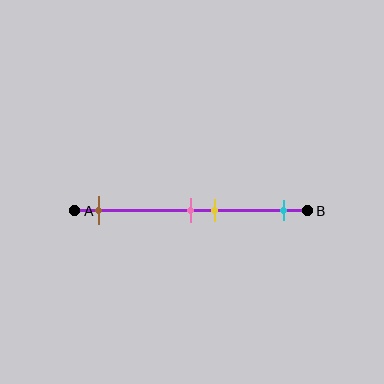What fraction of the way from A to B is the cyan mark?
The cyan mark is approximately 90% (0.9) of the way from A to B.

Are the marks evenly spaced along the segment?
No, the marks are not evenly spaced.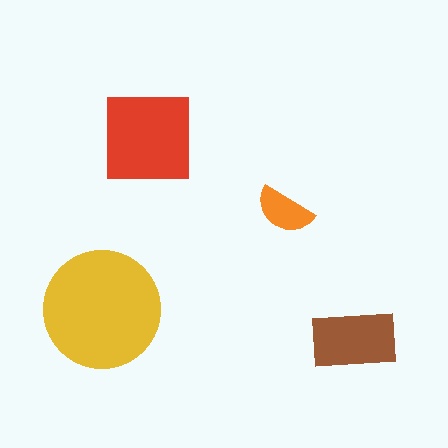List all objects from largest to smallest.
The yellow circle, the red square, the brown rectangle, the orange semicircle.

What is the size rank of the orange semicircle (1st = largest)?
4th.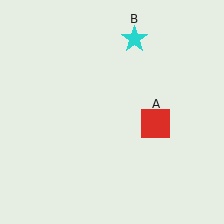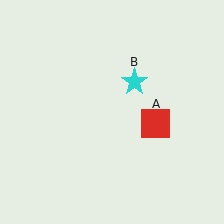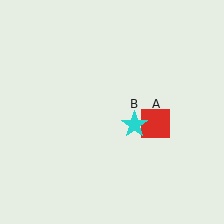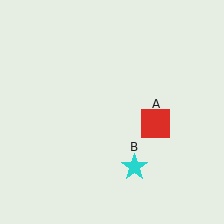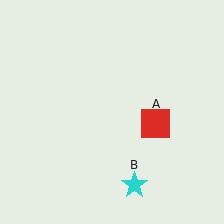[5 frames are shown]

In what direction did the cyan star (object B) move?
The cyan star (object B) moved down.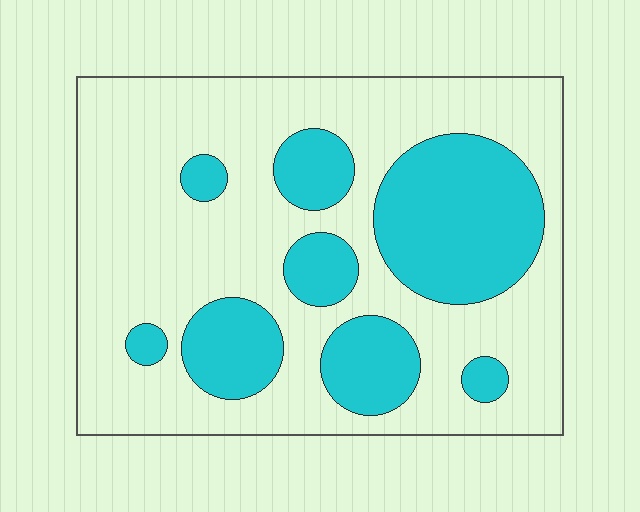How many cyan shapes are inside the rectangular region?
8.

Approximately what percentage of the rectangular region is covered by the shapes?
Approximately 30%.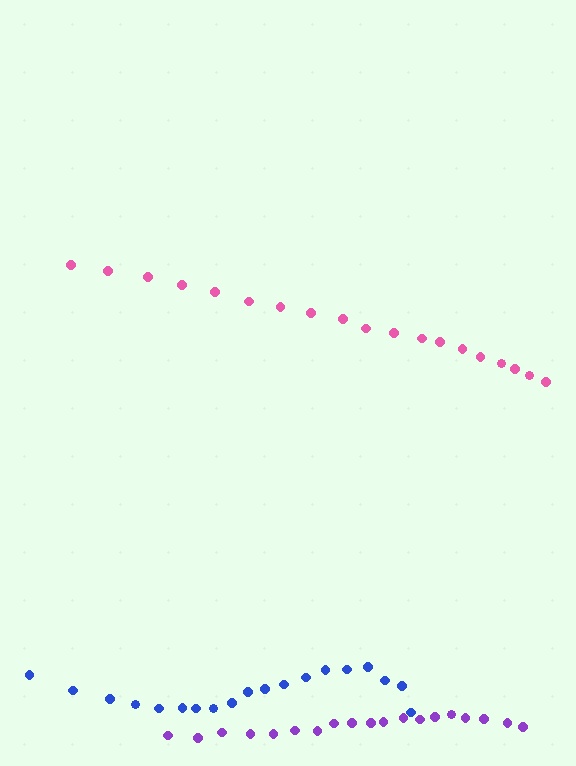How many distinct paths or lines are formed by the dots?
There are 3 distinct paths.